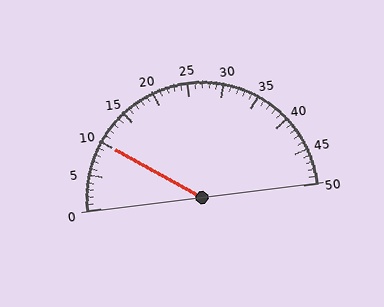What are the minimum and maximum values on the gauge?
The gauge ranges from 0 to 50.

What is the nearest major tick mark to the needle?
The nearest major tick mark is 10.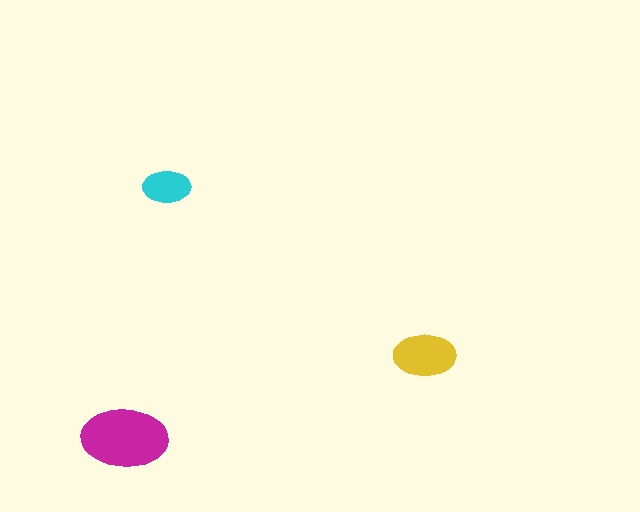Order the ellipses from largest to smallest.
the magenta one, the yellow one, the cyan one.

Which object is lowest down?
The magenta ellipse is bottommost.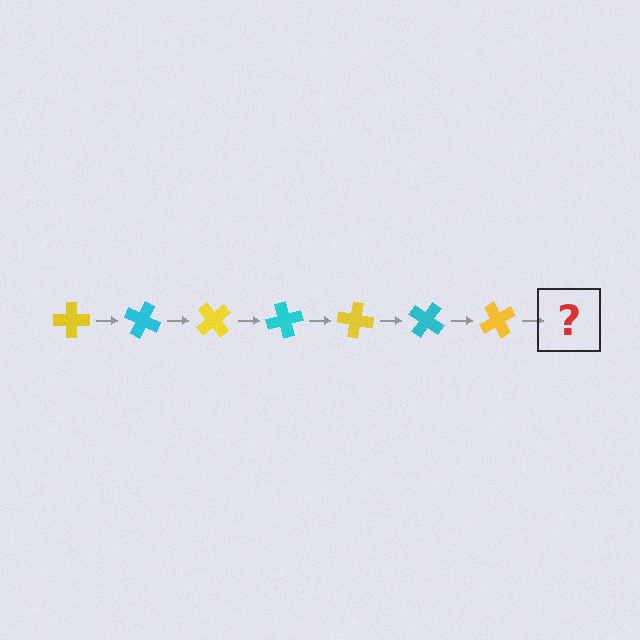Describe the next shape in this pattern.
It should be a cyan cross, rotated 175 degrees from the start.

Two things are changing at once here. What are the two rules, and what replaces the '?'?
The two rules are that it rotates 25 degrees each step and the color cycles through yellow and cyan. The '?' should be a cyan cross, rotated 175 degrees from the start.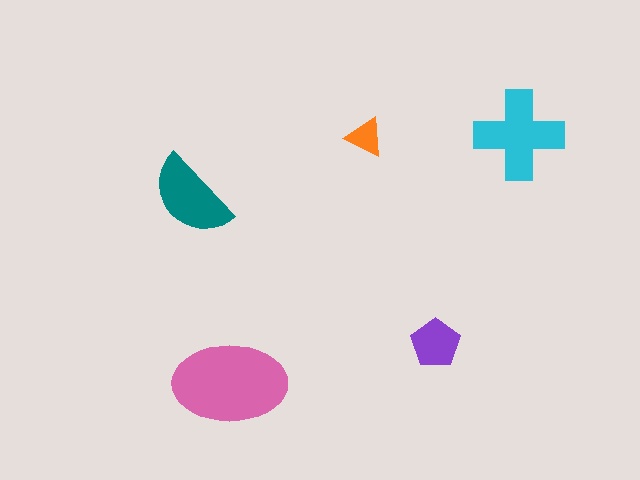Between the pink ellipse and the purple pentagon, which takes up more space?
The pink ellipse.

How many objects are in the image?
There are 5 objects in the image.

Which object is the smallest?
The orange triangle.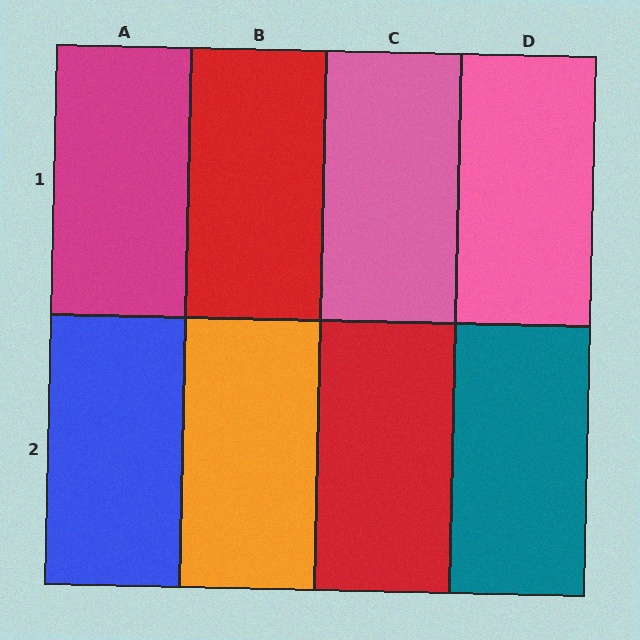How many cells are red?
2 cells are red.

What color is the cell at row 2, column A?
Blue.